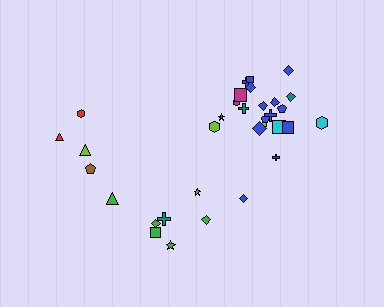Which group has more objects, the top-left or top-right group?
The top-right group.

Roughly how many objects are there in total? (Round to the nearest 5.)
Roughly 35 objects in total.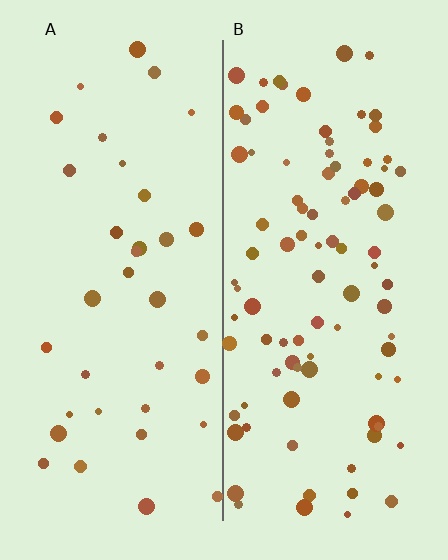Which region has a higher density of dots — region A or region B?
B (the right).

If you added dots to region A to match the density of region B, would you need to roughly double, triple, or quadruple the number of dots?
Approximately triple.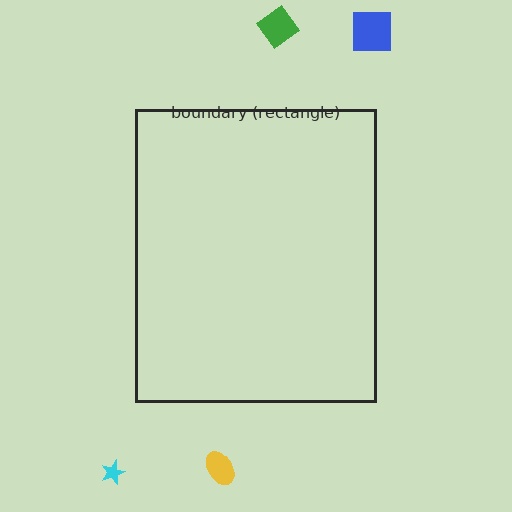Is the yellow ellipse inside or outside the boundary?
Outside.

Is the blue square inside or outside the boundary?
Outside.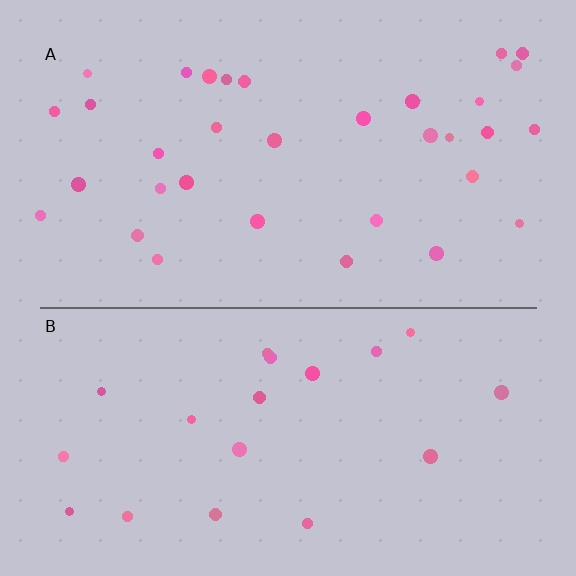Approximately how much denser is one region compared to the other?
Approximately 1.7× — region A over region B.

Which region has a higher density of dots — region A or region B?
A (the top).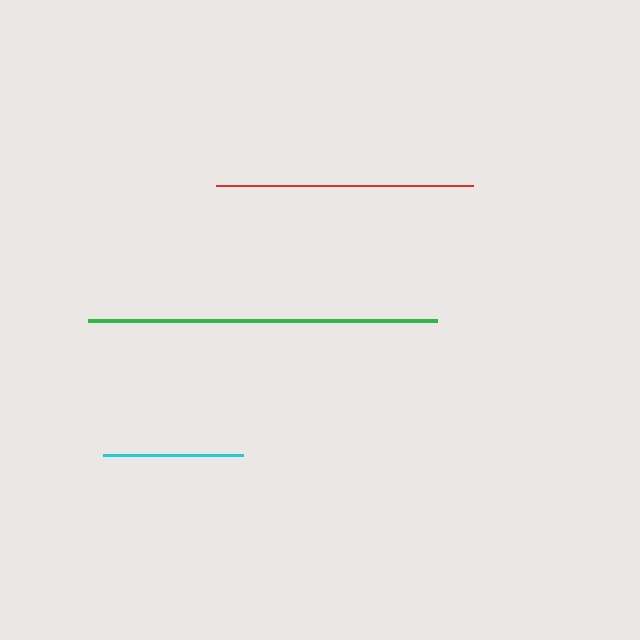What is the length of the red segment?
The red segment is approximately 258 pixels long.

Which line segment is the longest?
The green line is the longest at approximately 349 pixels.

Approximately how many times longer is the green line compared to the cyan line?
The green line is approximately 2.5 times the length of the cyan line.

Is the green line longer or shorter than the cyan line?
The green line is longer than the cyan line.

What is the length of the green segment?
The green segment is approximately 349 pixels long.